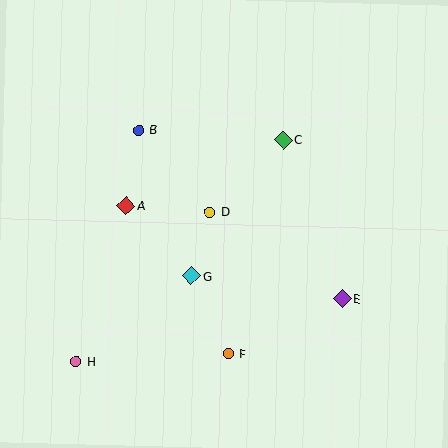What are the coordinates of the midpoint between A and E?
The midpoint between A and E is at (234, 252).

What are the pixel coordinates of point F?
Point F is at (228, 354).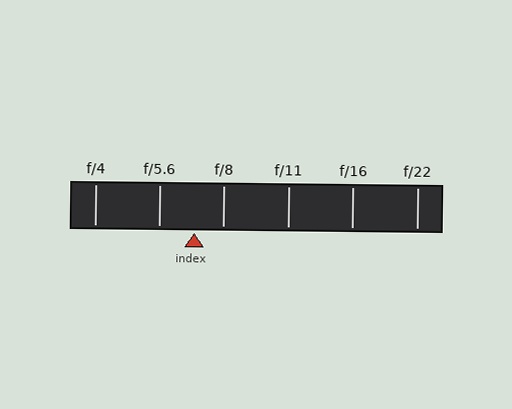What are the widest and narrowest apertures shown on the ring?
The widest aperture shown is f/4 and the narrowest is f/22.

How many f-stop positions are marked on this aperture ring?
There are 6 f-stop positions marked.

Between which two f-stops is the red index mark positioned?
The index mark is between f/5.6 and f/8.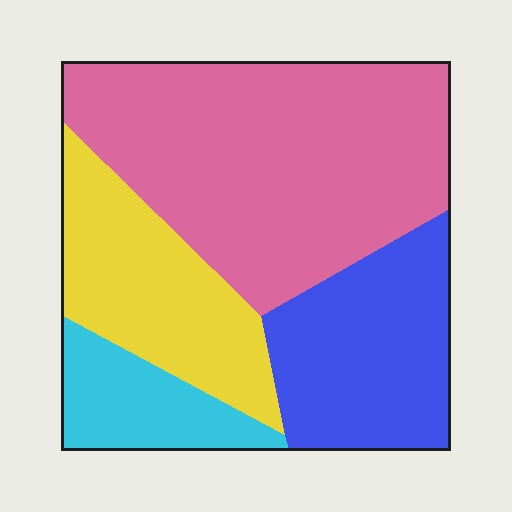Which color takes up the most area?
Pink, at roughly 45%.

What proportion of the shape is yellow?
Yellow takes up about one fifth (1/5) of the shape.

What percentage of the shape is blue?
Blue covers around 20% of the shape.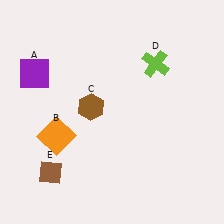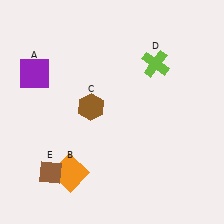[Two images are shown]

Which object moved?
The orange square (B) moved down.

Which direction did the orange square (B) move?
The orange square (B) moved down.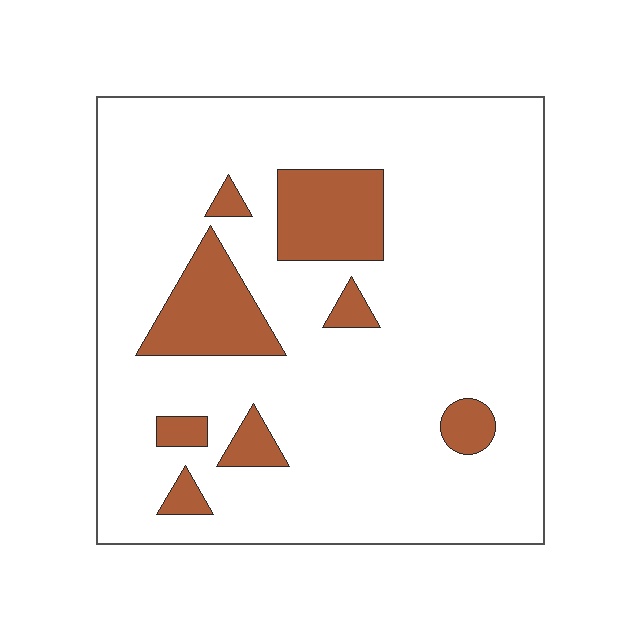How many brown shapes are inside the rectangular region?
8.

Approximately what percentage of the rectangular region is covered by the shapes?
Approximately 15%.